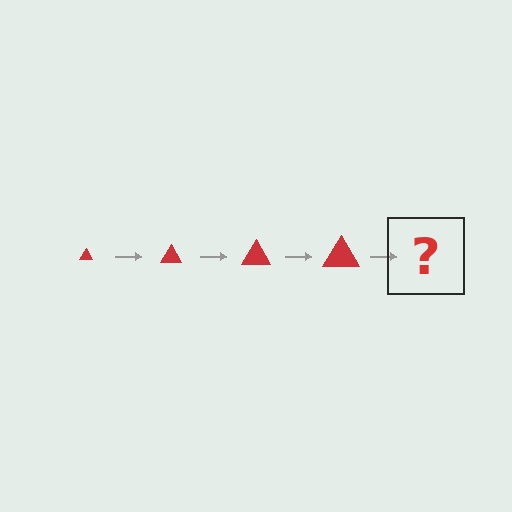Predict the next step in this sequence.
The next step is a red triangle, larger than the previous one.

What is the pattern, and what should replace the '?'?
The pattern is that the triangle gets progressively larger each step. The '?' should be a red triangle, larger than the previous one.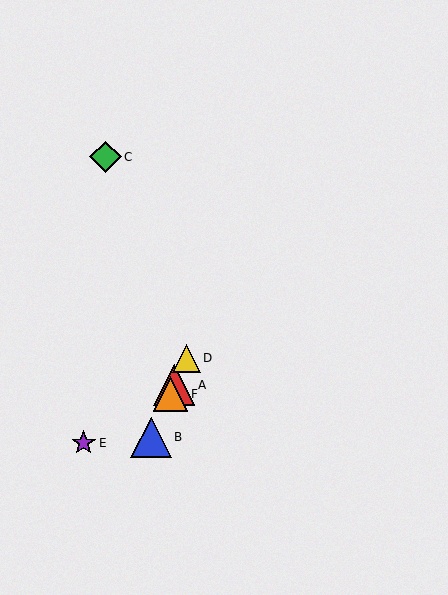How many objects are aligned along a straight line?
4 objects (A, B, D, F) are aligned along a straight line.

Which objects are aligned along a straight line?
Objects A, B, D, F are aligned along a straight line.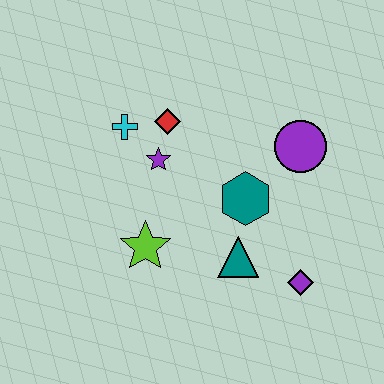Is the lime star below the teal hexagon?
Yes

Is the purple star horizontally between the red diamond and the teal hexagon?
No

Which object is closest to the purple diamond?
The teal triangle is closest to the purple diamond.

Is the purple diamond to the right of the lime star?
Yes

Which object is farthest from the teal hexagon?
The cyan cross is farthest from the teal hexagon.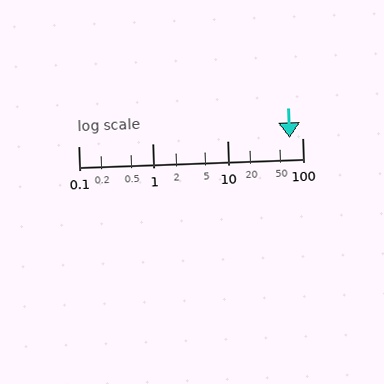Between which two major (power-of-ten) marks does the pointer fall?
The pointer is between 10 and 100.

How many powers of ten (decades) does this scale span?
The scale spans 3 decades, from 0.1 to 100.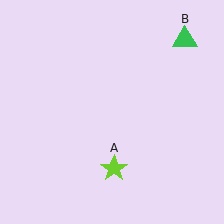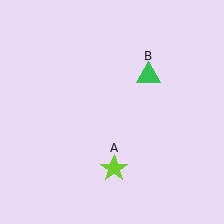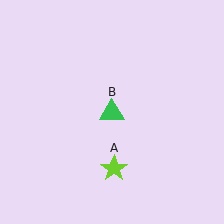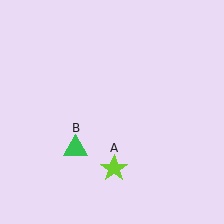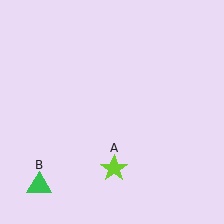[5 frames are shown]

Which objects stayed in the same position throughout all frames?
Lime star (object A) remained stationary.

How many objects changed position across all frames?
1 object changed position: green triangle (object B).